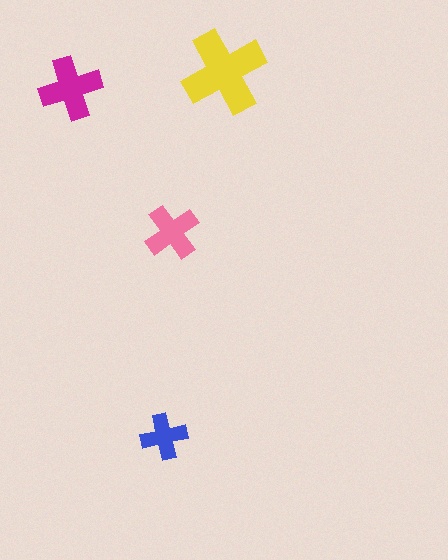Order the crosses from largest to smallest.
the yellow one, the magenta one, the pink one, the blue one.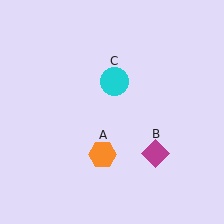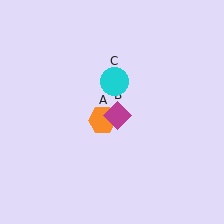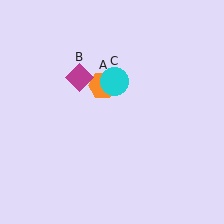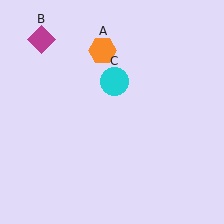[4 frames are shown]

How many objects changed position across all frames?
2 objects changed position: orange hexagon (object A), magenta diamond (object B).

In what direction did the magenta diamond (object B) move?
The magenta diamond (object B) moved up and to the left.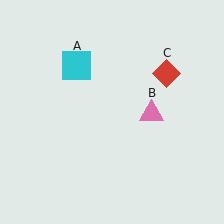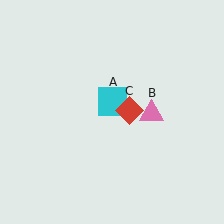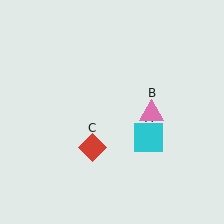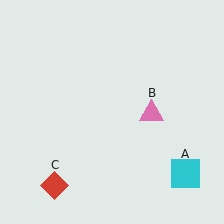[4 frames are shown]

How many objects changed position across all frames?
2 objects changed position: cyan square (object A), red diamond (object C).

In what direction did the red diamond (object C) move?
The red diamond (object C) moved down and to the left.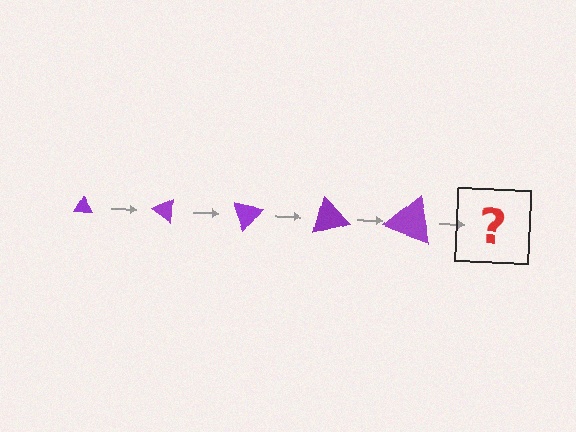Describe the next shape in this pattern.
It should be a triangle, larger than the previous one and rotated 175 degrees from the start.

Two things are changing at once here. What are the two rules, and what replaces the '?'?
The two rules are that the triangle grows larger each step and it rotates 35 degrees each step. The '?' should be a triangle, larger than the previous one and rotated 175 degrees from the start.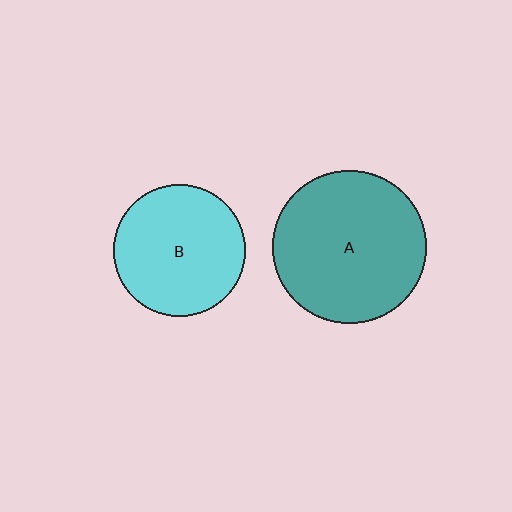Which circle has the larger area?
Circle A (teal).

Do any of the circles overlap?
No, none of the circles overlap.